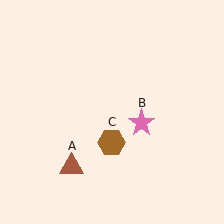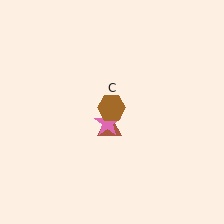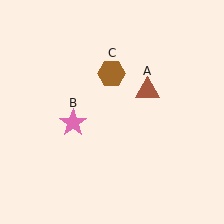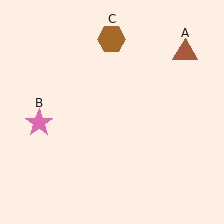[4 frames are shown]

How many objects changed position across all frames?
3 objects changed position: brown triangle (object A), pink star (object B), brown hexagon (object C).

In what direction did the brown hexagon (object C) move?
The brown hexagon (object C) moved up.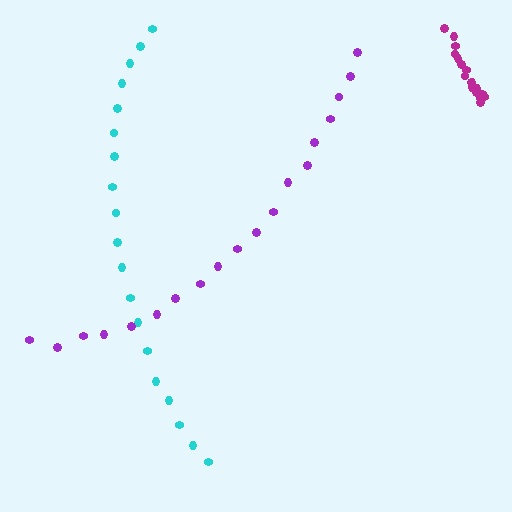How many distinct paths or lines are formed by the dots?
There are 3 distinct paths.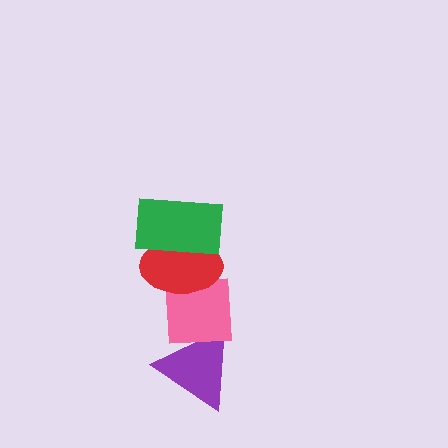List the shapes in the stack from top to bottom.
From top to bottom: the green rectangle, the red ellipse, the pink square, the purple triangle.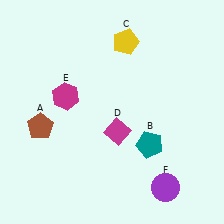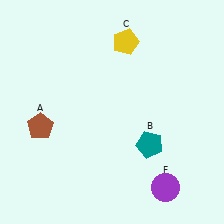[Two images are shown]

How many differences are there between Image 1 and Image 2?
There are 2 differences between the two images.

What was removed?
The magenta hexagon (E), the magenta diamond (D) were removed in Image 2.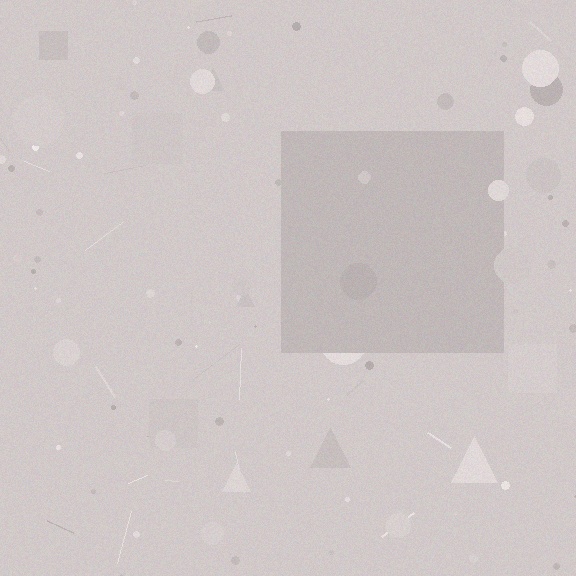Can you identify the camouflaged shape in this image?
The camouflaged shape is a square.